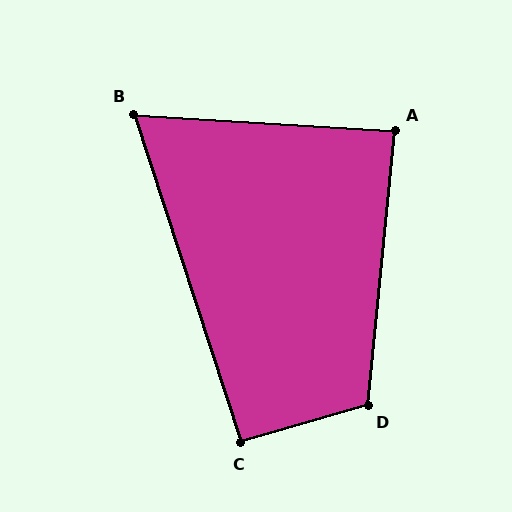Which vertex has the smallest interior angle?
B, at approximately 68 degrees.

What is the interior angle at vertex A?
Approximately 88 degrees (approximately right).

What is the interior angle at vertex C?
Approximately 92 degrees (approximately right).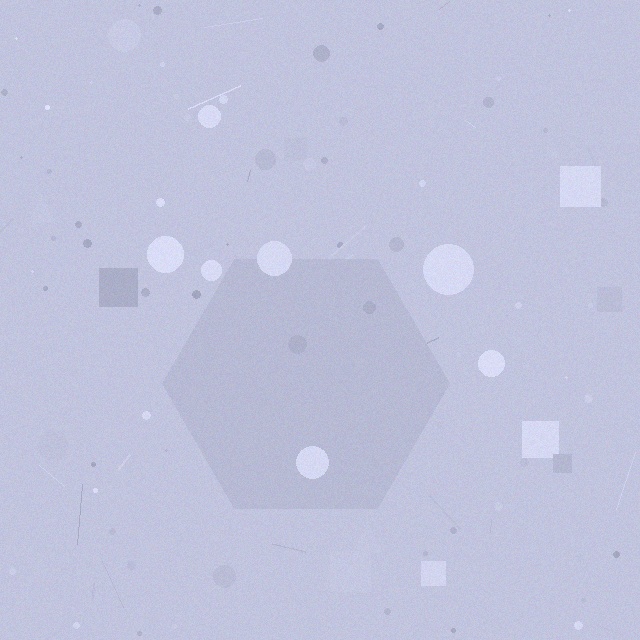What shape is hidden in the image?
A hexagon is hidden in the image.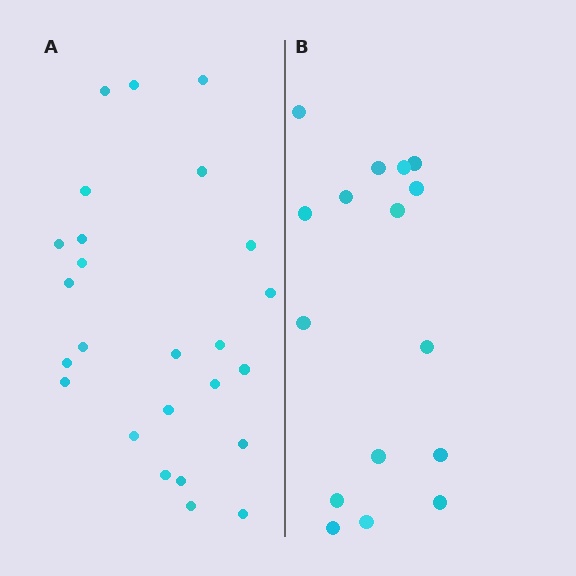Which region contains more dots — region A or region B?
Region A (the left region) has more dots.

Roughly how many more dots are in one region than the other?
Region A has roughly 8 or so more dots than region B.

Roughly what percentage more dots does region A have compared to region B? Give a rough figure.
About 55% more.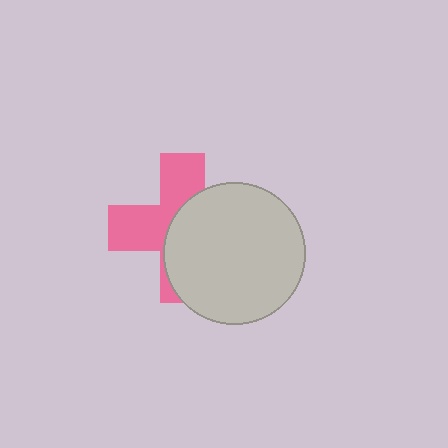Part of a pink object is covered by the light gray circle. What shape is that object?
It is a cross.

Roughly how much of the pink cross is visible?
About half of it is visible (roughly 47%).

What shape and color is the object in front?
The object in front is a light gray circle.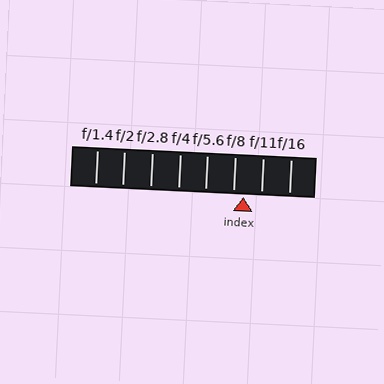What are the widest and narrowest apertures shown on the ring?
The widest aperture shown is f/1.4 and the narrowest is f/16.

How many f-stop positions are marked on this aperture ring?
There are 8 f-stop positions marked.